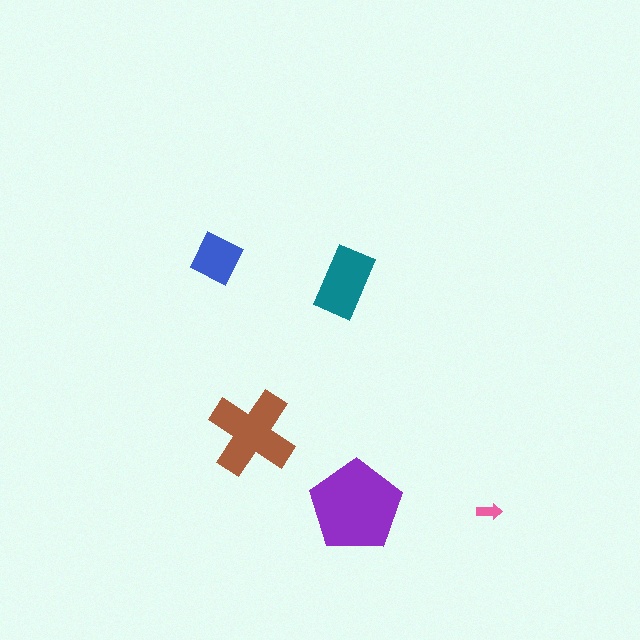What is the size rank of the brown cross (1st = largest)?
2nd.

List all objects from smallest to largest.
The pink arrow, the blue square, the teal rectangle, the brown cross, the purple pentagon.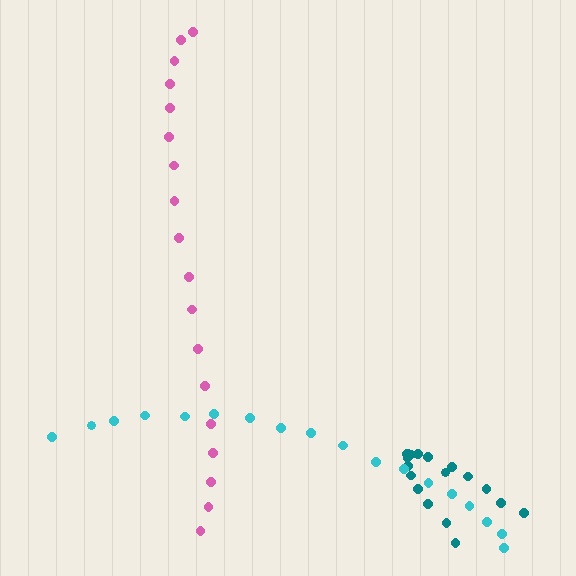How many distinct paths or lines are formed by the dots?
There are 3 distinct paths.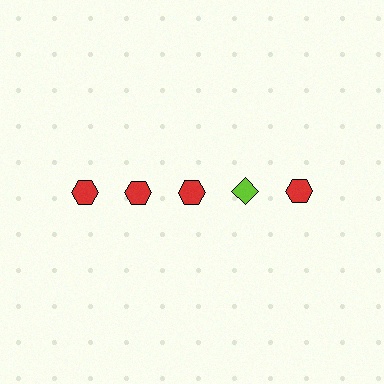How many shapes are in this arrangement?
There are 5 shapes arranged in a grid pattern.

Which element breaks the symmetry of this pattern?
The lime diamond in the top row, second from right column breaks the symmetry. All other shapes are red hexagons.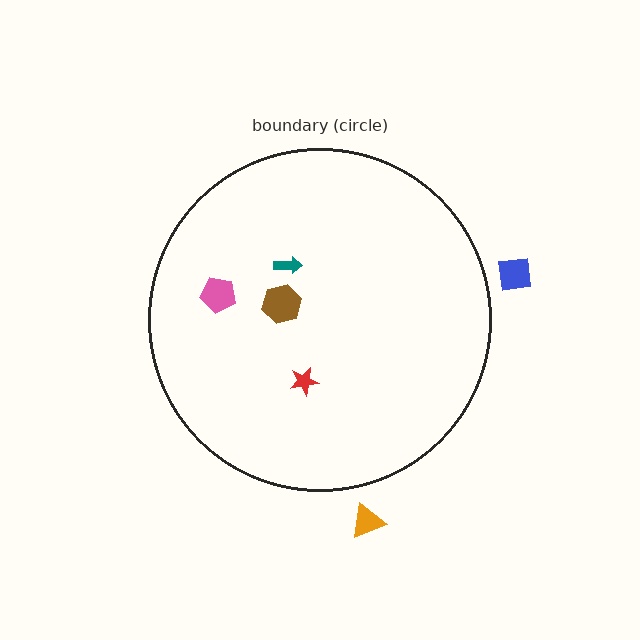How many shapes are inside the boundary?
4 inside, 2 outside.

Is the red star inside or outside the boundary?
Inside.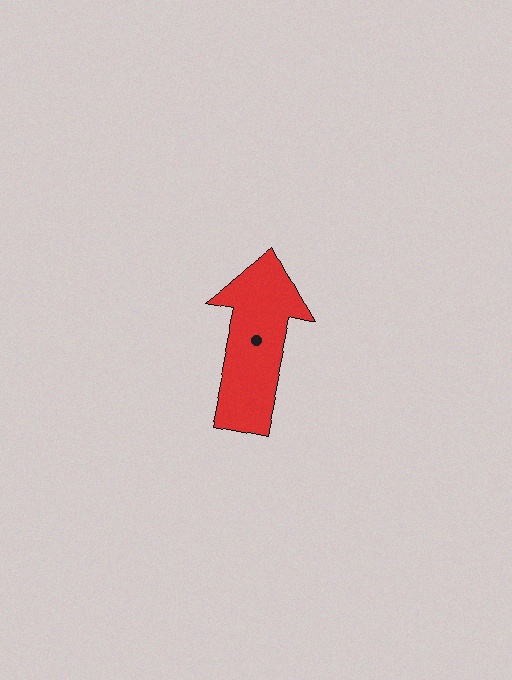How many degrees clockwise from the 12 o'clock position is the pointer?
Approximately 12 degrees.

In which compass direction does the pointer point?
North.